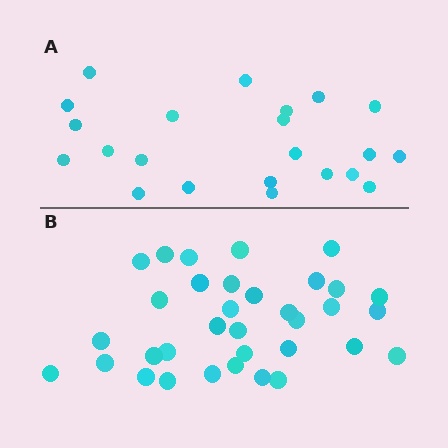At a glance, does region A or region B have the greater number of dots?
Region B (the bottom region) has more dots.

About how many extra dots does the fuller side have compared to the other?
Region B has roughly 12 or so more dots than region A.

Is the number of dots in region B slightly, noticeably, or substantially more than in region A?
Region B has substantially more. The ratio is roughly 1.5 to 1.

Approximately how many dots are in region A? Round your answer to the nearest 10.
About 20 dots. (The exact count is 22, which rounds to 20.)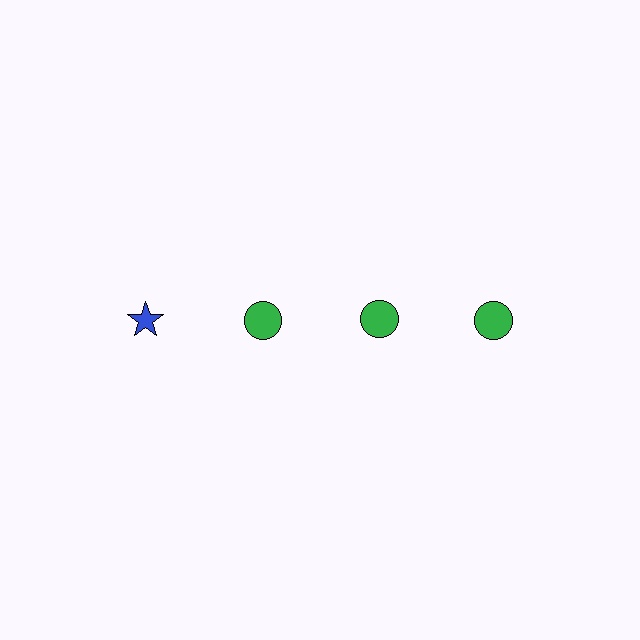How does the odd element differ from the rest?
It differs in both color (blue instead of green) and shape (star instead of circle).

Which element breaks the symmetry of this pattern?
The blue star in the top row, leftmost column breaks the symmetry. All other shapes are green circles.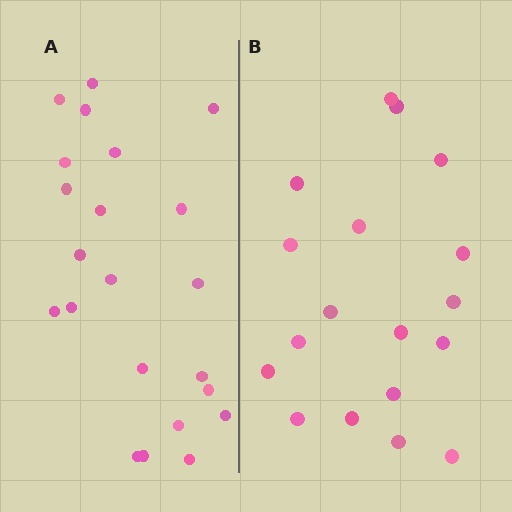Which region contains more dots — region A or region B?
Region A (the left region) has more dots.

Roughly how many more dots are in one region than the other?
Region A has about 4 more dots than region B.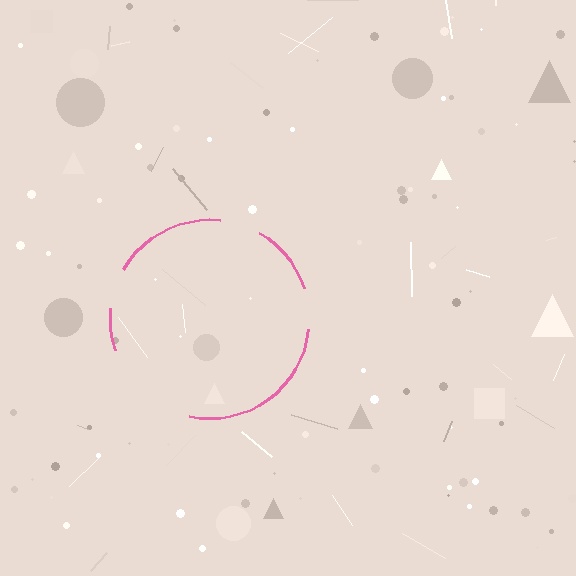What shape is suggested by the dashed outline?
The dashed outline suggests a circle.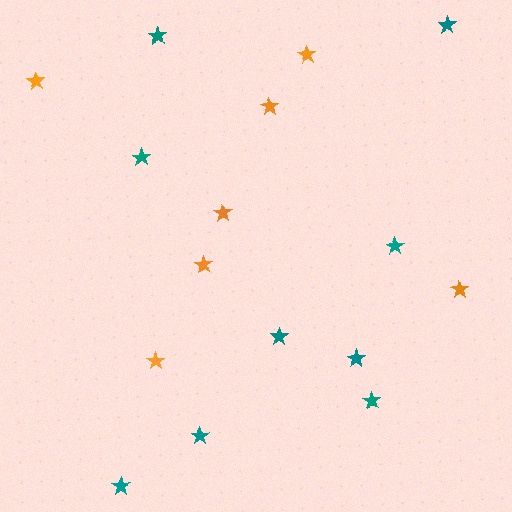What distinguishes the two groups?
There are 2 groups: one group of orange stars (7) and one group of teal stars (9).